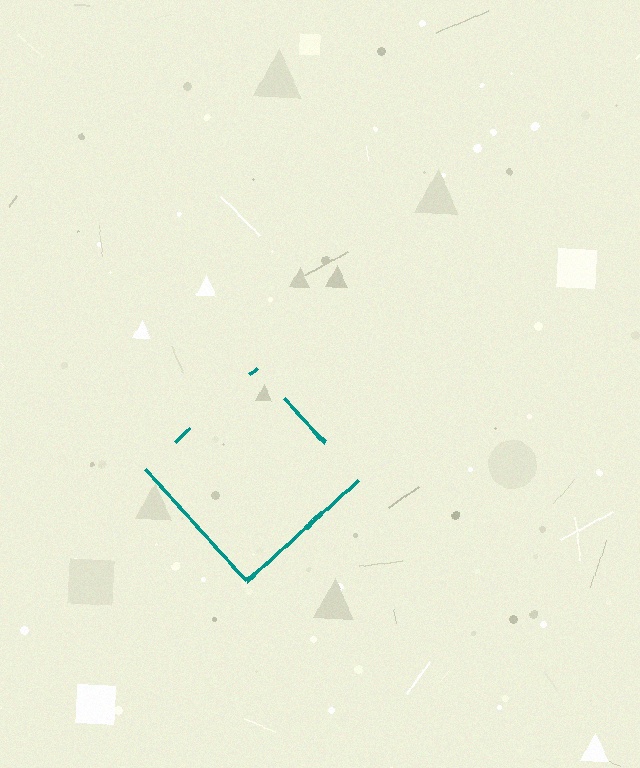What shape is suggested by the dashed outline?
The dashed outline suggests a diamond.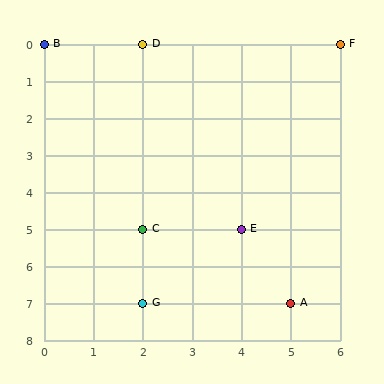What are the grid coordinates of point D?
Point D is at grid coordinates (2, 0).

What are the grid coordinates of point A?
Point A is at grid coordinates (5, 7).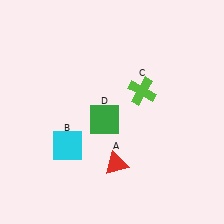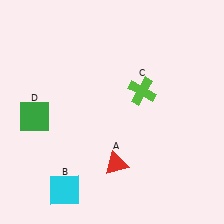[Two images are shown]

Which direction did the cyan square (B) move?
The cyan square (B) moved down.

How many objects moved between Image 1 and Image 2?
2 objects moved between the two images.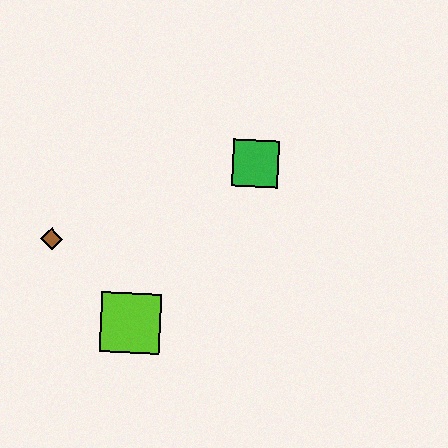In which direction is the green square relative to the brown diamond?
The green square is to the right of the brown diamond.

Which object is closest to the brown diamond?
The lime square is closest to the brown diamond.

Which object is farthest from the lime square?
The green square is farthest from the lime square.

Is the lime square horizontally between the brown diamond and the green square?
Yes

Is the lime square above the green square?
No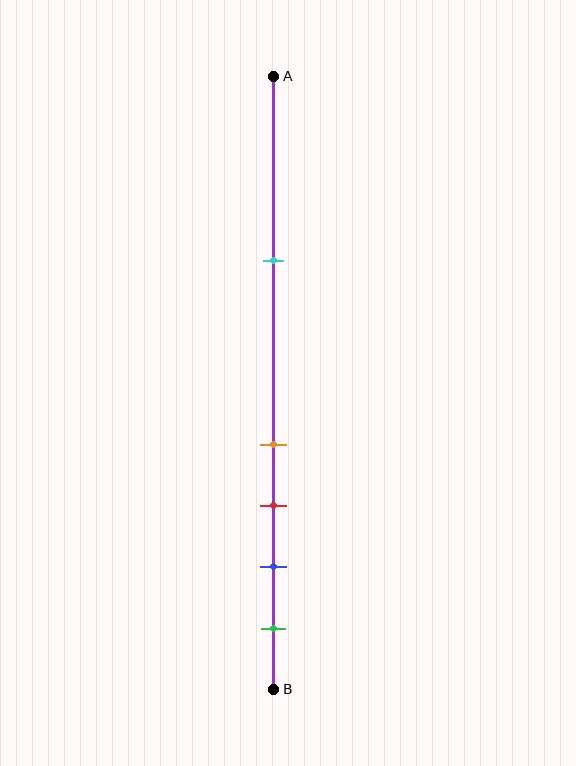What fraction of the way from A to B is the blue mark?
The blue mark is approximately 80% (0.8) of the way from A to B.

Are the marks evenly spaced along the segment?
No, the marks are not evenly spaced.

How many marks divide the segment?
There are 5 marks dividing the segment.